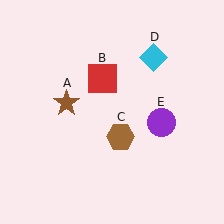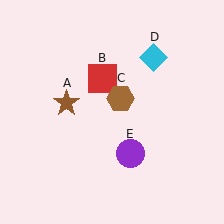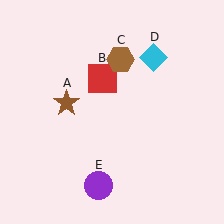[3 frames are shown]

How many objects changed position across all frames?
2 objects changed position: brown hexagon (object C), purple circle (object E).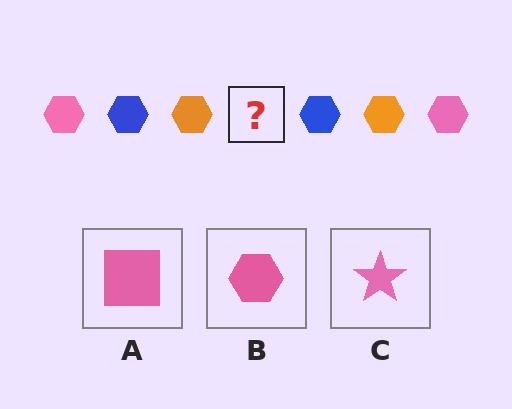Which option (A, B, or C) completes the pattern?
B.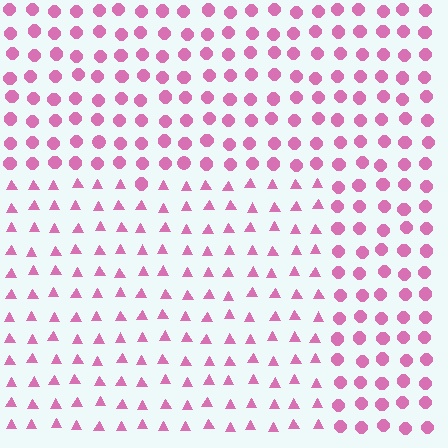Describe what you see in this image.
The image is filled with small pink elements arranged in a uniform grid. A rectangle-shaped region contains triangles, while the surrounding area contains circles. The boundary is defined purely by the change in element shape.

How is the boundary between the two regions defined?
The boundary is defined by a change in element shape: triangles inside vs. circles outside. All elements share the same color and spacing.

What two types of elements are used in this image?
The image uses triangles inside the rectangle region and circles outside it.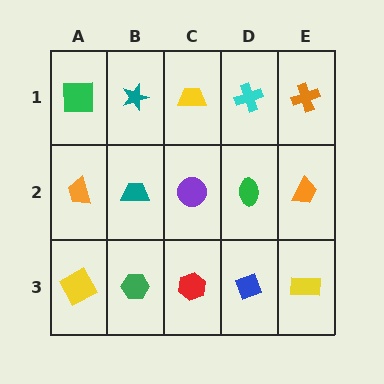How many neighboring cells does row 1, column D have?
3.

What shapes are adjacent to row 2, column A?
A green square (row 1, column A), a yellow square (row 3, column A), a teal trapezoid (row 2, column B).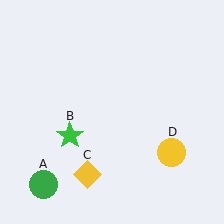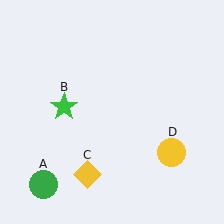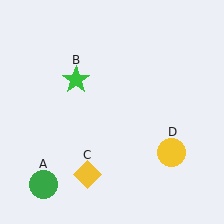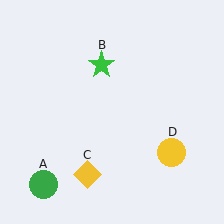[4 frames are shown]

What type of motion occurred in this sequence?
The green star (object B) rotated clockwise around the center of the scene.